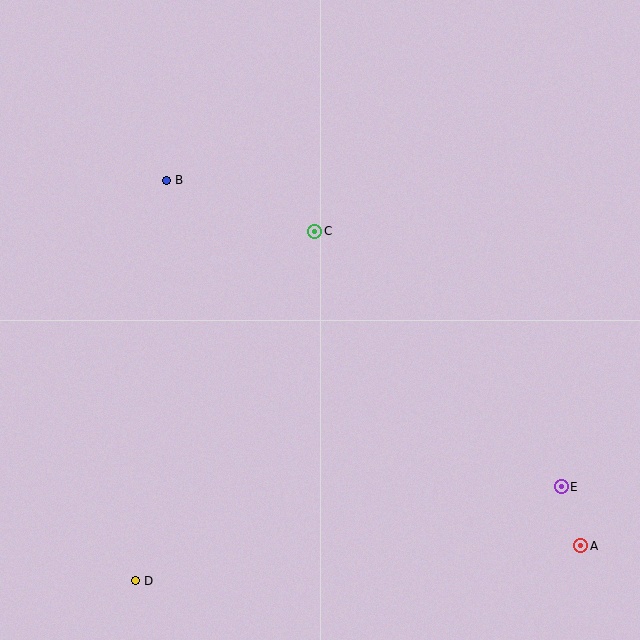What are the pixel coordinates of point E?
Point E is at (561, 487).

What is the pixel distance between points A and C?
The distance between A and C is 412 pixels.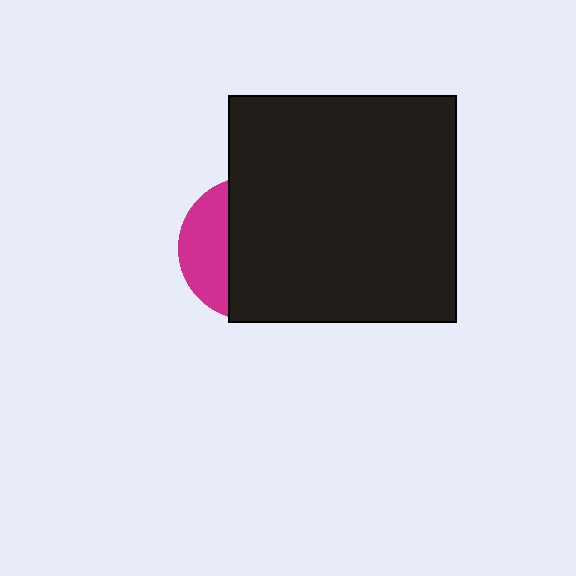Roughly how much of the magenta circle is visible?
A small part of it is visible (roughly 31%).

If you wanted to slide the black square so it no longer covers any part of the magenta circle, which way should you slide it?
Slide it right — that is the most direct way to separate the two shapes.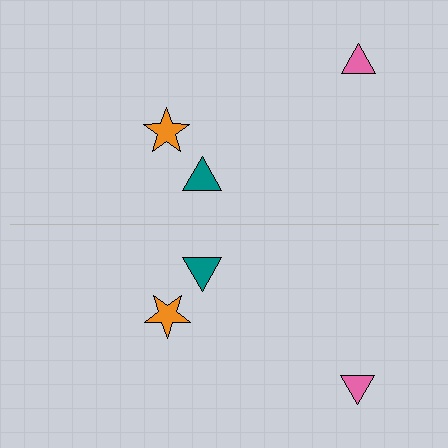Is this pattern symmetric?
Yes, this pattern has bilateral (reflection) symmetry.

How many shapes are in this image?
There are 6 shapes in this image.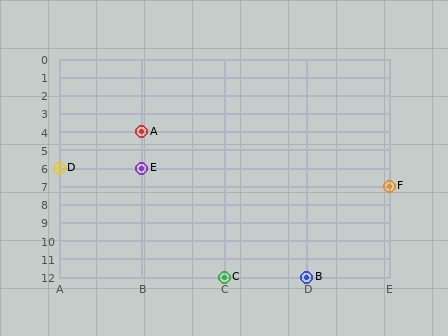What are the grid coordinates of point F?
Point F is at grid coordinates (E, 7).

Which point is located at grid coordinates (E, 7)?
Point F is at (E, 7).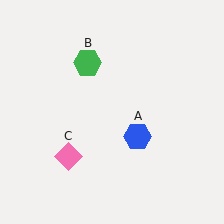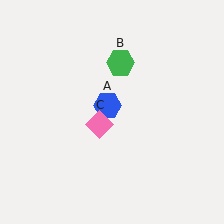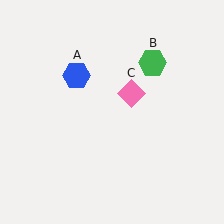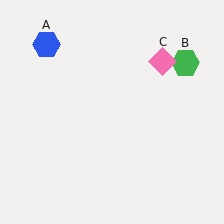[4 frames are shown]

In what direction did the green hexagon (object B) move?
The green hexagon (object B) moved right.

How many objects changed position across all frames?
3 objects changed position: blue hexagon (object A), green hexagon (object B), pink diamond (object C).